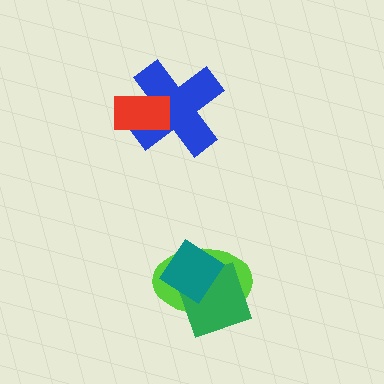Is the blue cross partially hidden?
Yes, it is partially covered by another shape.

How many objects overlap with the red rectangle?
1 object overlaps with the red rectangle.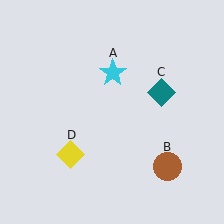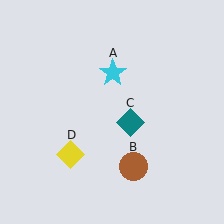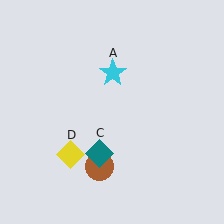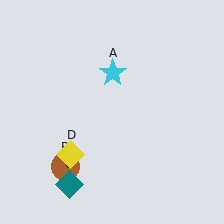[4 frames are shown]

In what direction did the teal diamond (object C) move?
The teal diamond (object C) moved down and to the left.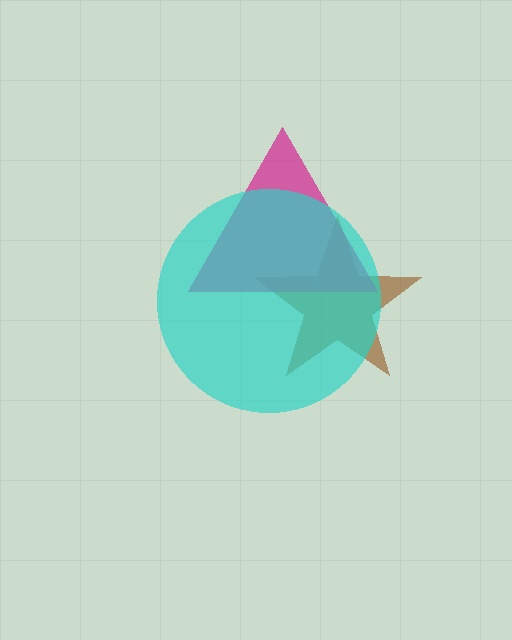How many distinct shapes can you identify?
There are 3 distinct shapes: a brown star, a magenta triangle, a cyan circle.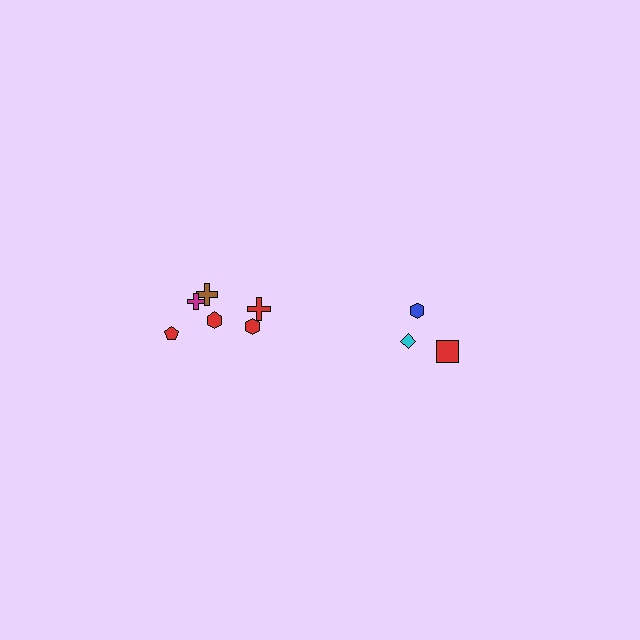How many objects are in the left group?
There are 6 objects.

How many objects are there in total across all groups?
There are 9 objects.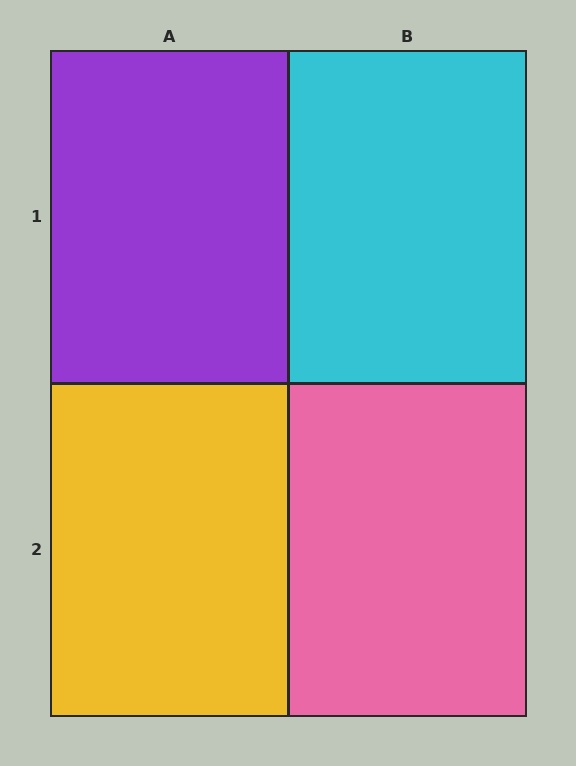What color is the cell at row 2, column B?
Pink.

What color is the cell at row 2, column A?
Yellow.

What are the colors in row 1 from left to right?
Purple, cyan.